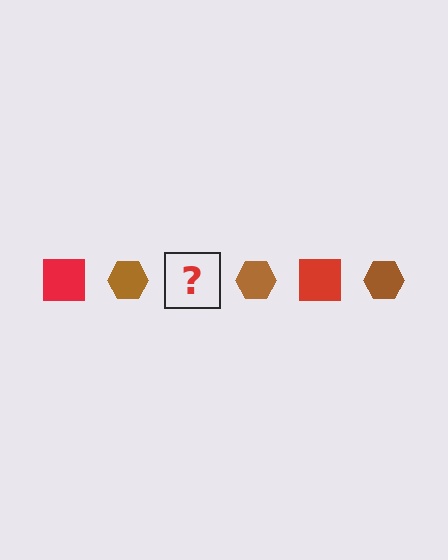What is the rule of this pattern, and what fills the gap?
The rule is that the pattern alternates between red square and brown hexagon. The gap should be filled with a red square.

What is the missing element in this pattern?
The missing element is a red square.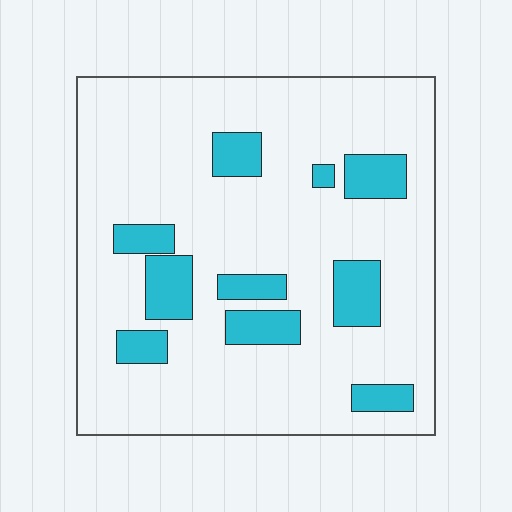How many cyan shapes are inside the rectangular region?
10.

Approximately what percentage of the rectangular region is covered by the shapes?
Approximately 15%.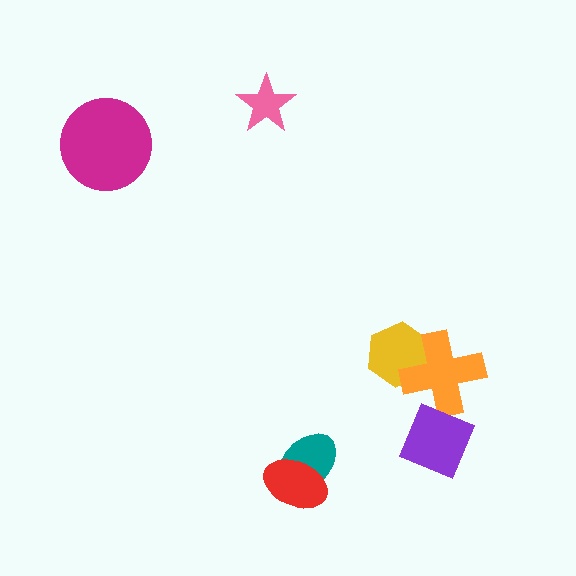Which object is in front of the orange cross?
The purple diamond is in front of the orange cross.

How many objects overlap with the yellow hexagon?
1 object overlaps with the yellow hexagon.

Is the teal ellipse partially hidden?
Yes, it is partially covered by another shape.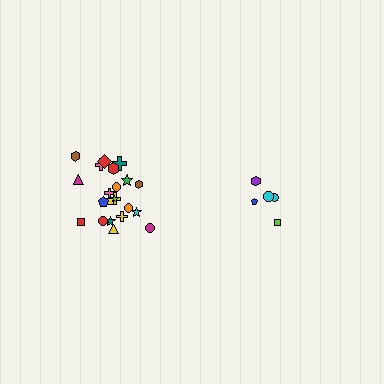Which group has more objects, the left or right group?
The left group.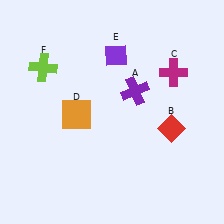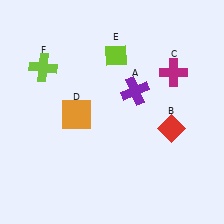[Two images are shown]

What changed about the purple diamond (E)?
In Image 1, E is purple. In Image 2, it changed to lime.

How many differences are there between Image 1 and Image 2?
There is 1 difference between the two images.